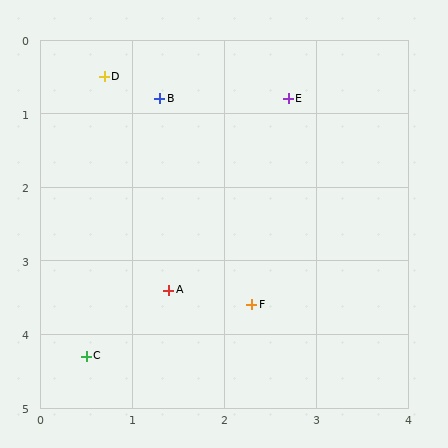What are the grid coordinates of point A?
Point A is at approximately (1.4, 3.4).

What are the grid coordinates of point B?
Point B is at approximately (1.3, 0.8).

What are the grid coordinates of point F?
Point F is at approximately (2.3, 3.6).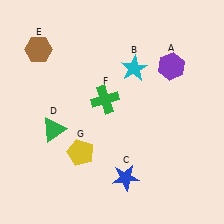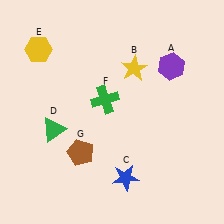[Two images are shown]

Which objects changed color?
B changed from cyan to yellow. E changed from brown to yellow. G changed from yellow to brown.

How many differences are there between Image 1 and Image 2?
There are 3 differences between the two images.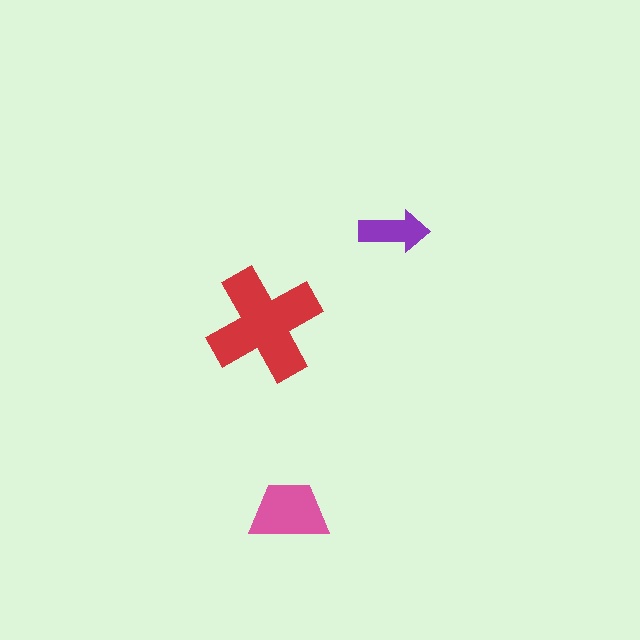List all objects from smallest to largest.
The purple arrow, the pink trapezoid, the red cross.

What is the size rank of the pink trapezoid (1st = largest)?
2nd.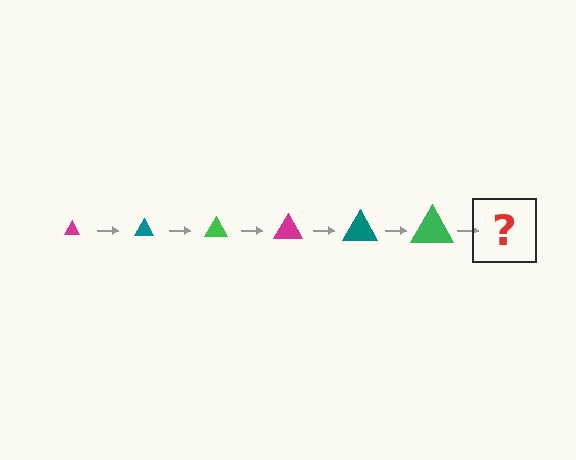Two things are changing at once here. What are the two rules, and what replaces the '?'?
The two rules are that the triangle grows larger each step and the color cycles through magenta, teal, and green. The '?' should be a magenta triangle, larger than the previous one.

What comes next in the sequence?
The next element should be a magenta triangle, larger than the previous one.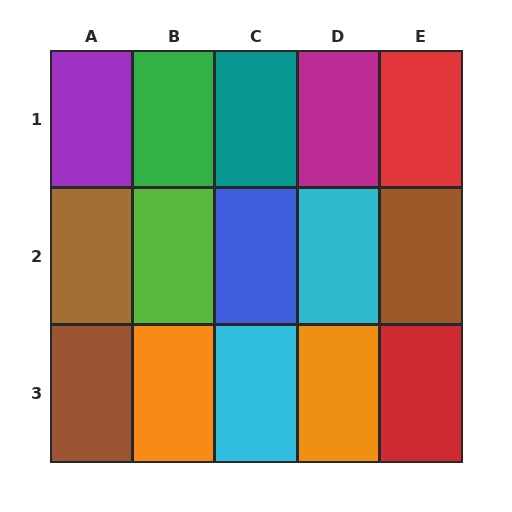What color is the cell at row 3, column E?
Red.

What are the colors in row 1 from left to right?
Purple, green, teal, magenta, red.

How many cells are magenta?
1 cell is magenta.